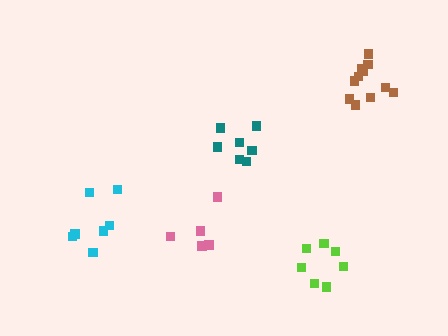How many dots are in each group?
Group 1: 7 dots, Group 2: 11 dots, Group 3: 5 dots, Group 4: 8 dots, Group 5: 7 dots (38 total).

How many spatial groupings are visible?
There are 5 spatial groupings.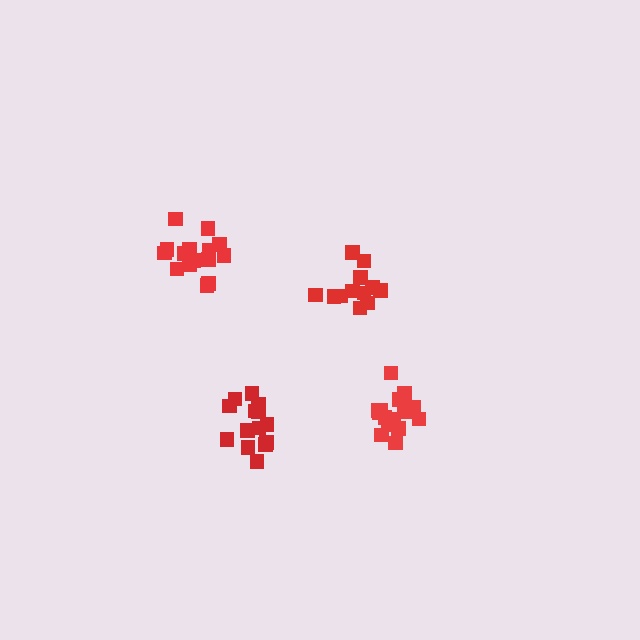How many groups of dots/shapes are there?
There are 4 groups.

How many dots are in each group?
Group 1: 14 dots, Group 2: 12 dots, Group 3: 15 dots, Group 4: 17 dots (58 total).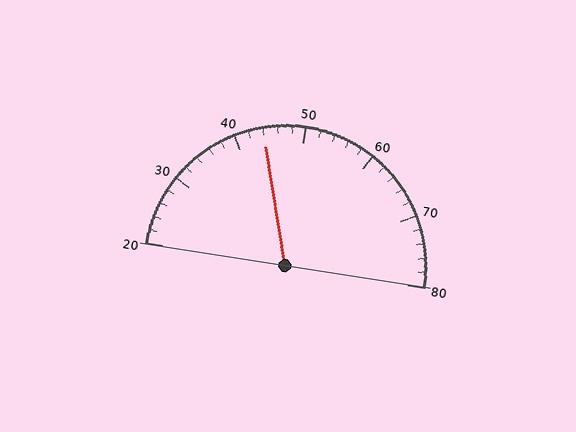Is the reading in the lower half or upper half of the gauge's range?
The reading is in the lower half of the range (20 to 80).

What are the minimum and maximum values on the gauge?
The gauge ranges from 20 to 80.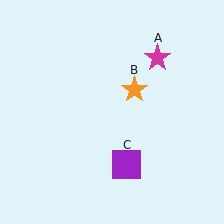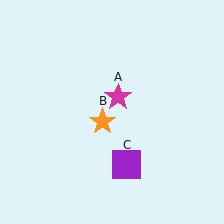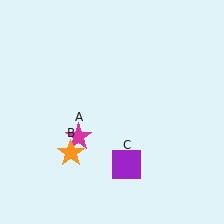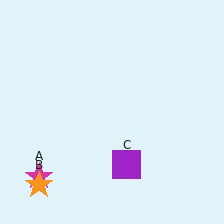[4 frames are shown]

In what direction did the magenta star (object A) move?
The magenta star (object A) moved down and to the left.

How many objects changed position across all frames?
2 objects changed position: magenta star (object A), orange star (object B).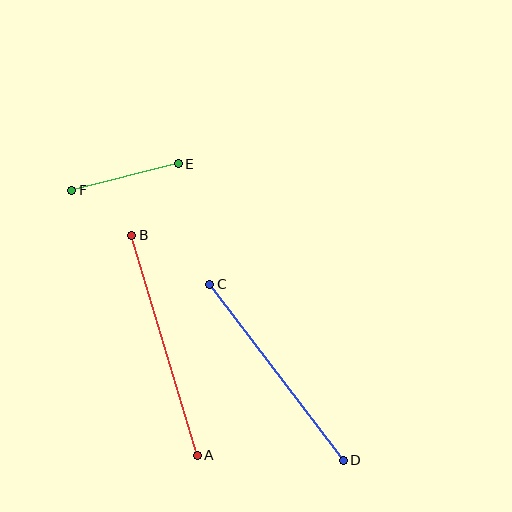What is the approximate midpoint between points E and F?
The midpoint is at approximately (125, 177) pixels.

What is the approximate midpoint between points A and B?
The midpoint is at approximately (164, 345) pixels.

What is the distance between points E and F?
The distance is approximately 110 pixels.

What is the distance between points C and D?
The distance is approximately 221 pixels.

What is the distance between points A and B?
The distance is approximately 230 pixels.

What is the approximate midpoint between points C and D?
The midpoint is at approximately (277, 372) pixels.